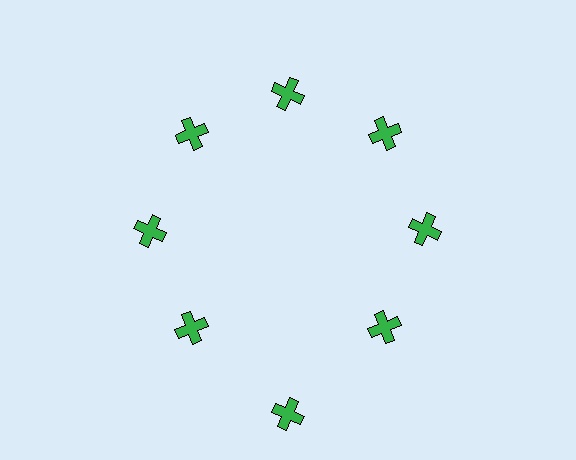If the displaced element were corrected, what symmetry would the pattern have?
It would have 8-fold rotational symmetry — the pattern would map onto itself every 45 degrees.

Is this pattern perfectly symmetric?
No. The 8 green crosses are arranged in a ring, but one element near the 6 o'clock position is pushed outward from the center, breaking the 8-fold rotational symmetry.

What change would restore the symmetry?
The symmetry would be restored by moving it inward, back onto the ring so that all 8 crosses sit at equal angles and equal distance from the center.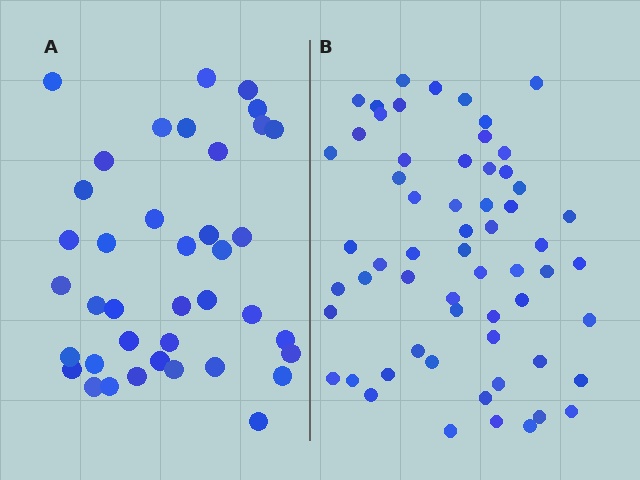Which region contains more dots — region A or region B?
Region B (the right region) has more dots.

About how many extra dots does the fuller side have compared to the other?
Region B has approximately 20 more dots than region A.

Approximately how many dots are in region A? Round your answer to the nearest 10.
About 40 dots. (The exact count is 39, which rounds to 40.)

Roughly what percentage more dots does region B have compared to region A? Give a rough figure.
About 55% more.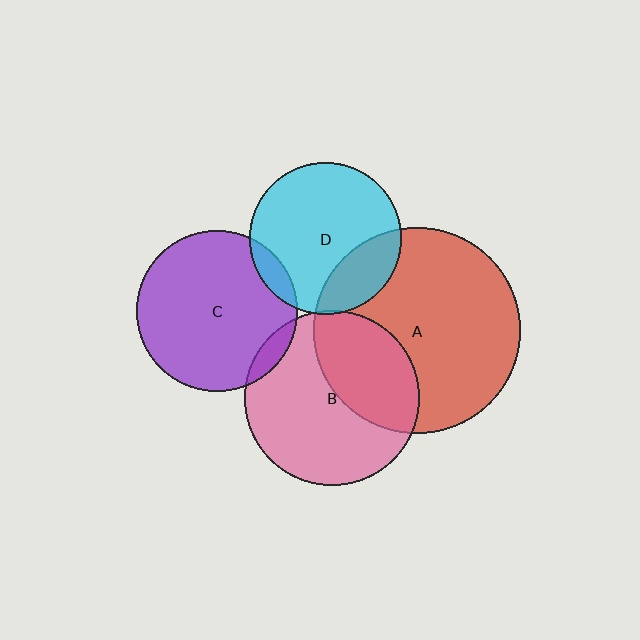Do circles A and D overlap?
Yes.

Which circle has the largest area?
Circle A (red).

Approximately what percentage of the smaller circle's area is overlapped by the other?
Approximately 25%.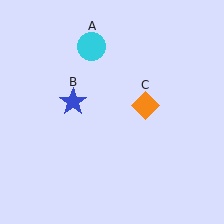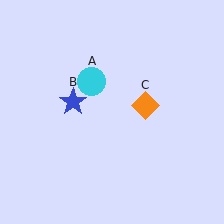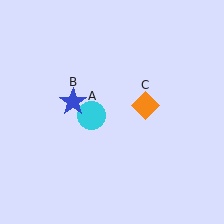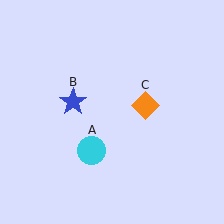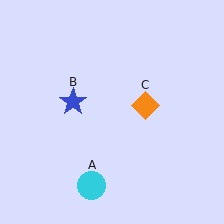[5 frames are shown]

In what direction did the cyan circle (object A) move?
The cyan circle (object A) moved down.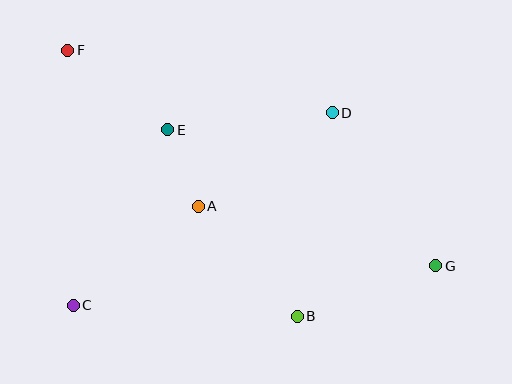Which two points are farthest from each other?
Points F and G are farthest from each other.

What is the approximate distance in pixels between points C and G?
The distance between C and G is approximately 365 pixels.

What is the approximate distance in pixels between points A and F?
The distance between A and F is approximately 204 pixels.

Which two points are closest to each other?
Points A and E are closest to each other.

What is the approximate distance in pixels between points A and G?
The distance between A and G is approximately 245 pixels.